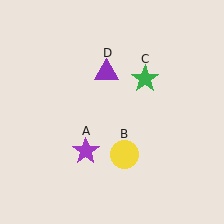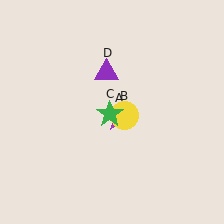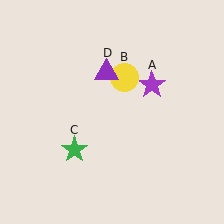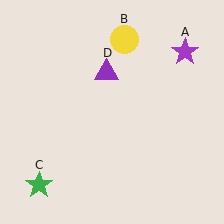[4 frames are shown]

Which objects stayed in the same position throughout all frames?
Purple triangle (object D) remained stationary.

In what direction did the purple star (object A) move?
The purple star (object A) moved up and to the right.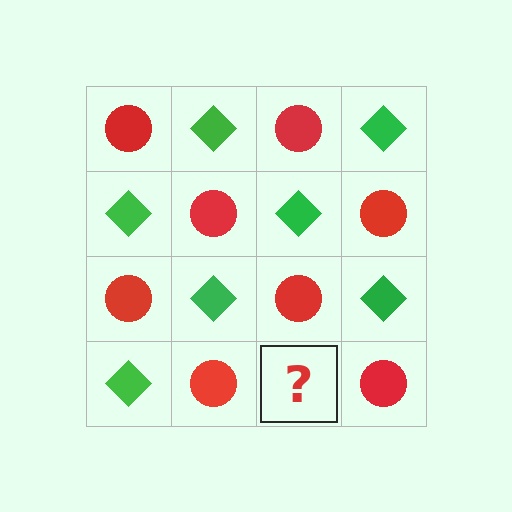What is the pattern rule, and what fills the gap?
The rule is that it alternates red circle and green diamond in a checkerboard pattern. The gap should be filled with a green diamond.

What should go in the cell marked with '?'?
The missing cell should contain a green diamond.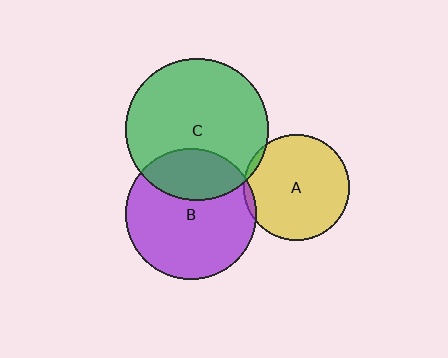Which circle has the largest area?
Circle C (green).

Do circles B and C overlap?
Yes.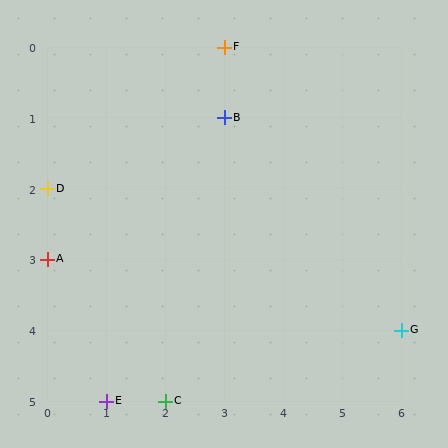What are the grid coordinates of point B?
Point B is at grid coordinates (3, 1).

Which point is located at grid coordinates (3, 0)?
Point F is at (3, 0).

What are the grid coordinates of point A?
Point A is at grid coordinates (0, 3).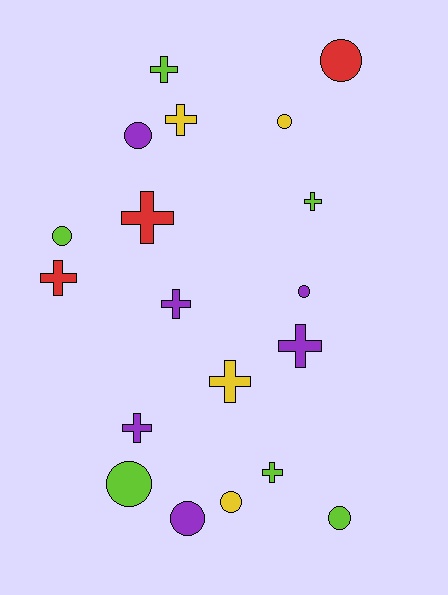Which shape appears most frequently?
Cross, with 10 objects.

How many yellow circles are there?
There are 2 yellow circles.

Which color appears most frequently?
Purple, with 6 objects.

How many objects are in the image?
There are 19 objects.